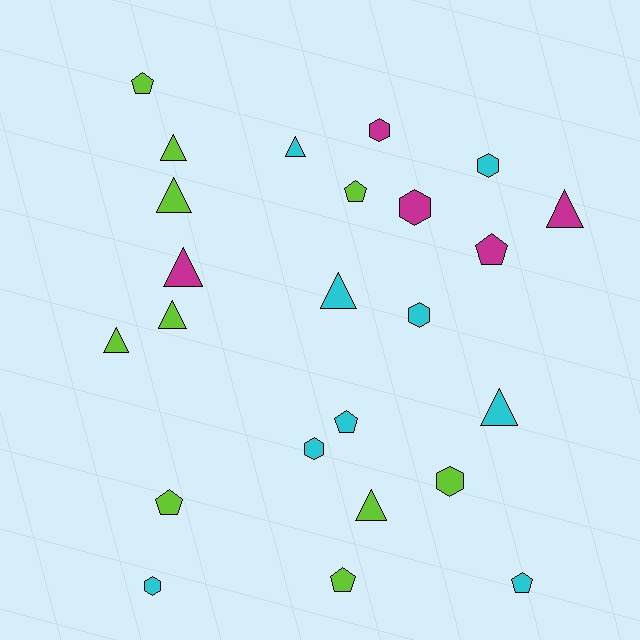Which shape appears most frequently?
Triangle, with 10 objects.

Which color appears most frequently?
Lime, with 10 objects.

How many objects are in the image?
There are 24 objects.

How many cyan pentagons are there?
There are 2 cyan pentagons.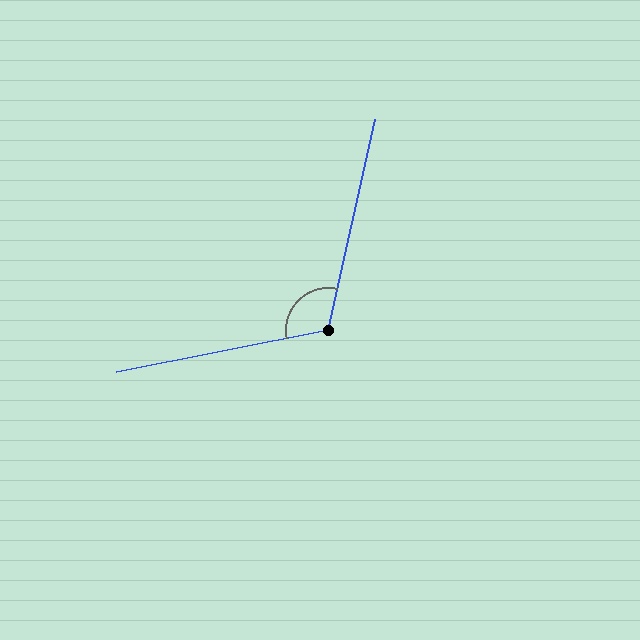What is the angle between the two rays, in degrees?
Approximately 114 degrees.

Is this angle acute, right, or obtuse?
It is obtuse.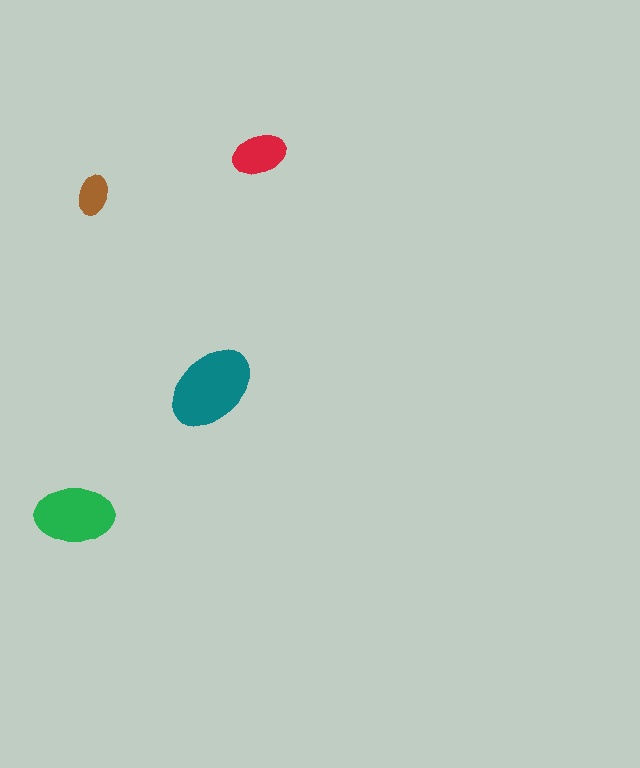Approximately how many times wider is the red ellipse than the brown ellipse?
About 1.5 times wider.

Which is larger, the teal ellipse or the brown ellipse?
The teal one.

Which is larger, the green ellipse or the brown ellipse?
The green one.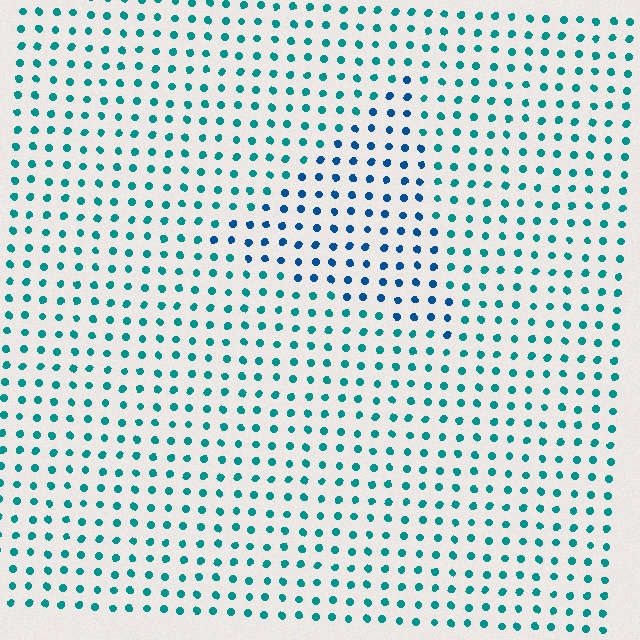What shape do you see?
I see a triangle.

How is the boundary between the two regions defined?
The boundary is defined purely by a slight shift in hue (about 31 degrees). Spacing, size, and orientation are identical on both sides.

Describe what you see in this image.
The image is filled with small teal elements in a uniform arrangement. A triangle-shaped region is visible where the elements are tinted to a slightly different hue, forming a subtle color boundary.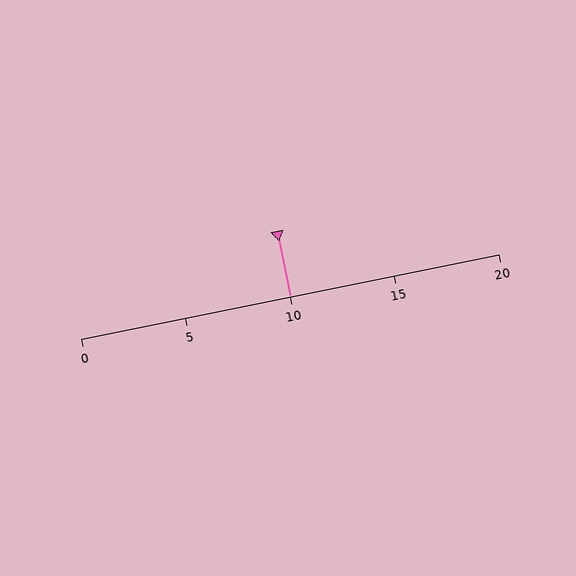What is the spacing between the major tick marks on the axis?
The major ticks are spaced 5 apart.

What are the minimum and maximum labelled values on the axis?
The axis runs from 0 to 20.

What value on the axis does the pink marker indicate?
The marker indicates approximately 10.